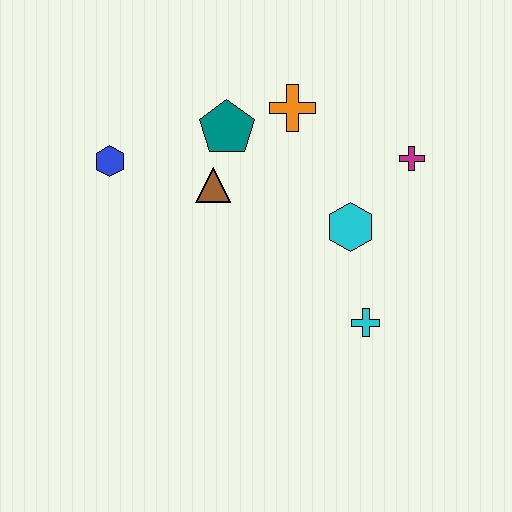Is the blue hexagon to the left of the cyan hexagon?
Yes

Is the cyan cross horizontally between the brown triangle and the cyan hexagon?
No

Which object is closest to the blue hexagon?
The brown triangle is closest to the blue hexagon.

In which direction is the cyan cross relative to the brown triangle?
The cyan cross is to the right of the brown triangle.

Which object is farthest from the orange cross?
The cyan cross is farthest from the orange cross.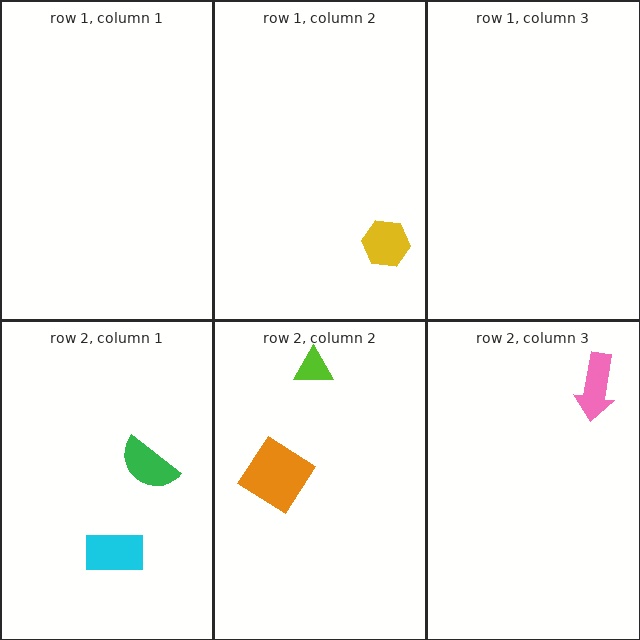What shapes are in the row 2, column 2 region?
The lime triangle, the orange diamond.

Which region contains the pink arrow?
The row 2, column 3 region.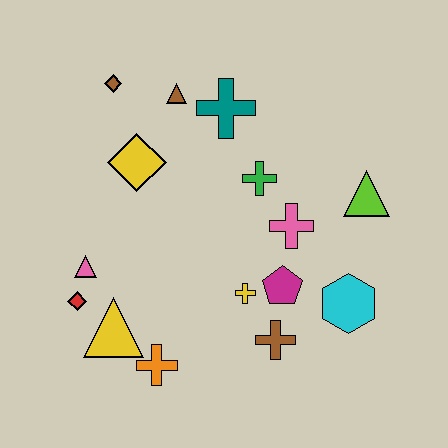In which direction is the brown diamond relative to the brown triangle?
The brown diamond is to the left of the brown triangle.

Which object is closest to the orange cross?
The yellow triangle is closest to the orange cross.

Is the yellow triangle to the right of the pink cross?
No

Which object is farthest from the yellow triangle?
The lime triangle is farthest from the yellow triangle.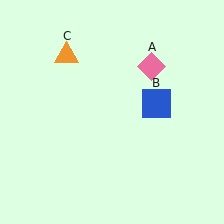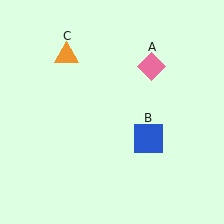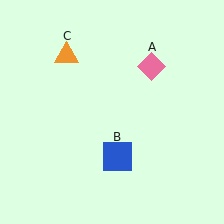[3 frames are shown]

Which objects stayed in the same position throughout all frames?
Pink diamond (object A) and orange triangle (object C) remained stationary.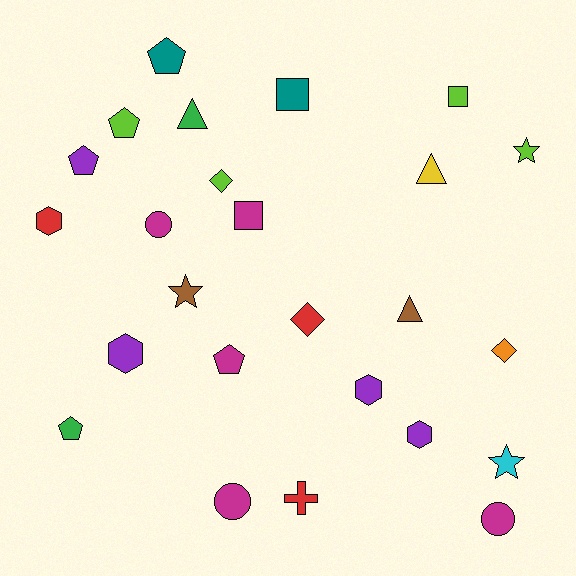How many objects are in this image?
There are 25 objects.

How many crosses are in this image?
There is 1 cross.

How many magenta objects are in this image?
There are 5 magenta objects.